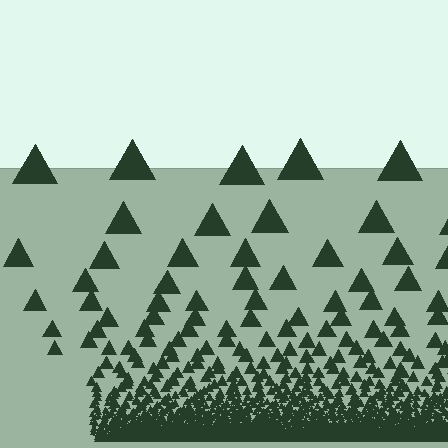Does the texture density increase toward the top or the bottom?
Density increases toward the bottom.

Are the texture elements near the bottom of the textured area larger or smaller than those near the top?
Smaller. The gradient is inverted — elements near the bottom are smaller and denser.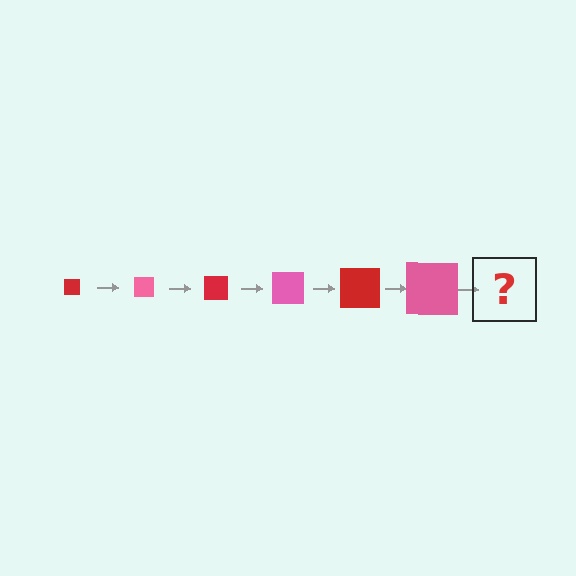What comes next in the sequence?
The next element should be a red square, larger than the previous one.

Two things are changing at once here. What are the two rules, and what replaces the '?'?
The two rules are that the square grows larger each step and the color cycles through red and pink. The '?' should be a red square, larger than the previous one.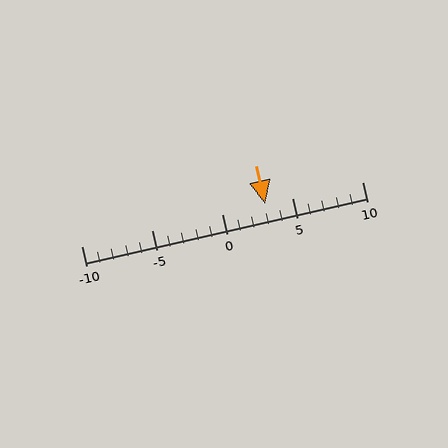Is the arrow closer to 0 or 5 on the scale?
The arrow is closer to 5.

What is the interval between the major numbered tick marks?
The major tick marks are spaced 5 units apart.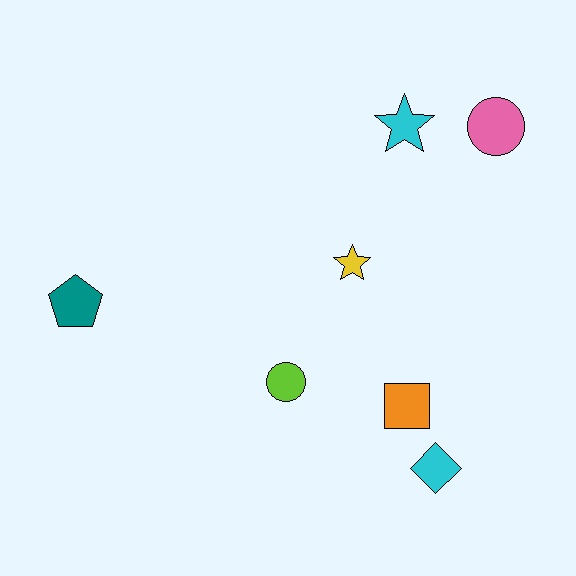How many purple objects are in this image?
There are no purple objects.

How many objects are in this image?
There are 7 objects.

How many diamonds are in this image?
There is 1 diamond.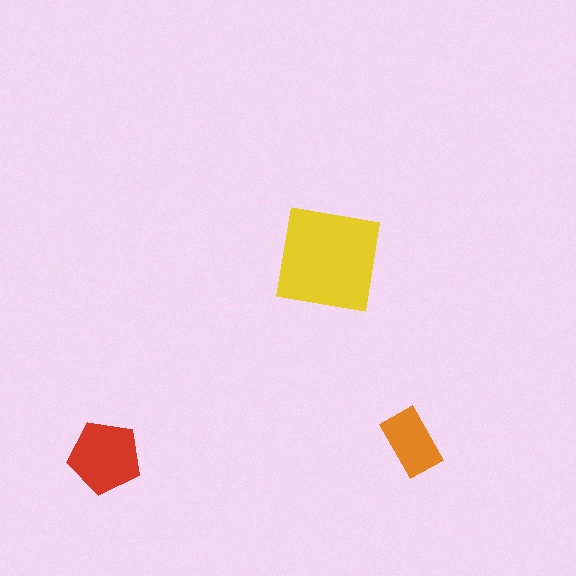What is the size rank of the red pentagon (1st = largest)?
2nd.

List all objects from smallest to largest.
The orange rectangle, the red pentagon, the yellow square.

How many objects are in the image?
There are 3 objects in the image.